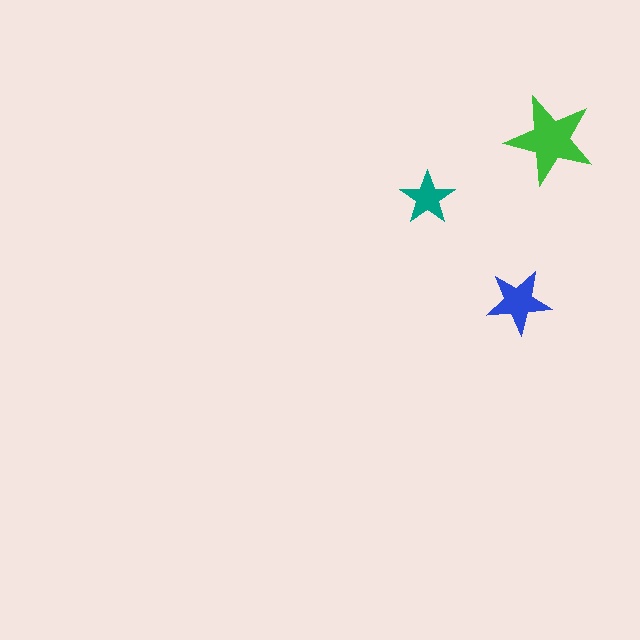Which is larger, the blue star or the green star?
The green one.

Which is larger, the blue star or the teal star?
The blue one.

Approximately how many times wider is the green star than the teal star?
About 1.5 times wider.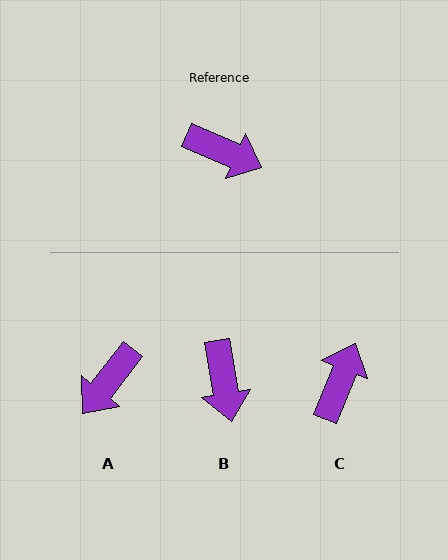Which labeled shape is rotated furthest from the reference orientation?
A, about 105 degrees away.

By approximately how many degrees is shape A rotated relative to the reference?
Approximately 105 degrees clockwise.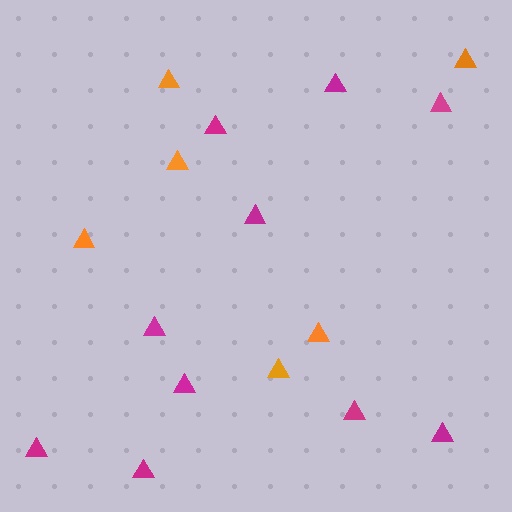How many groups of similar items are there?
There are 2 groups: one group of magenta triangles (10) and one group of orange triangles (6).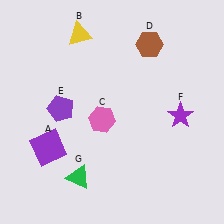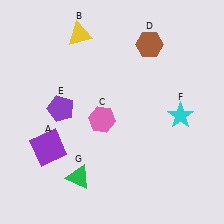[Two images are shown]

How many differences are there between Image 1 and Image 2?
There is 1 difference between the two images.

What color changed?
The star (F) changed from purple in Image 1 to cyan in Image 2.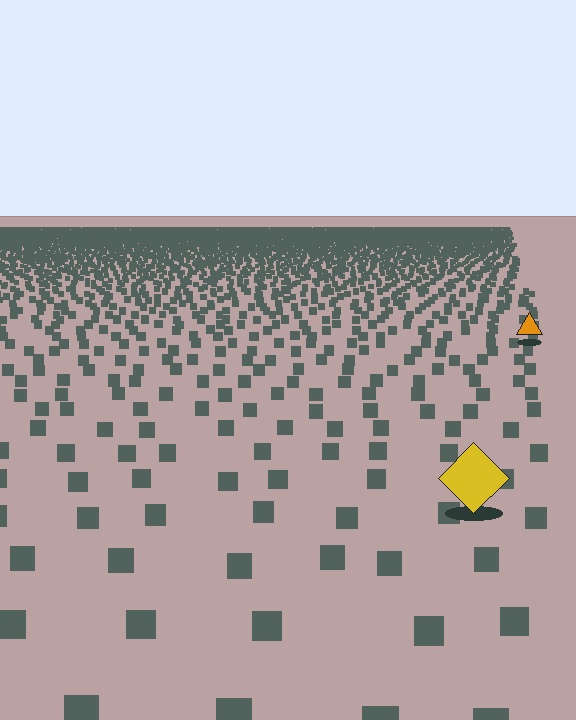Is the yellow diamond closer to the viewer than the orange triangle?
Yes. The yellow diamond is closer — you can tell from the texture gradient: the ground texture is coarser near it.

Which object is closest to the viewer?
The yellow diamond is closest. The texture marks near it are larger and more spread out.